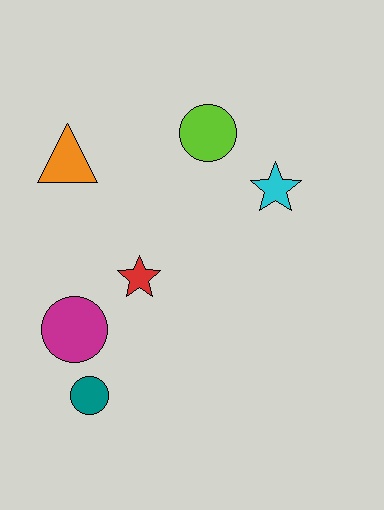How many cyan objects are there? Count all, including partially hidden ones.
There is 1 cyan object.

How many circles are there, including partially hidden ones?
There are 3 circles.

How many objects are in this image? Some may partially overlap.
There are 6 objects.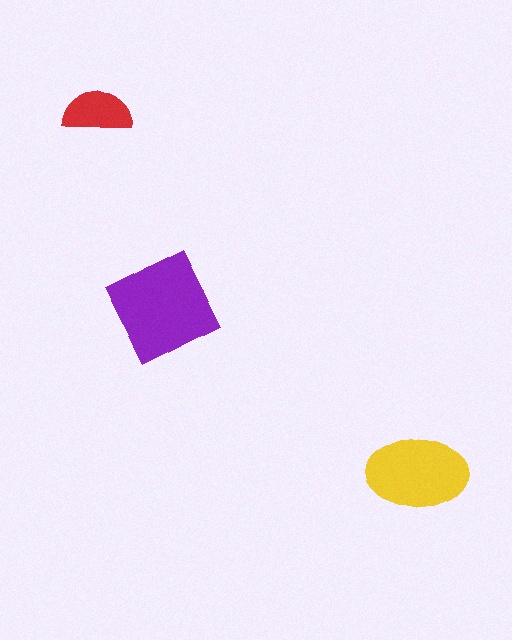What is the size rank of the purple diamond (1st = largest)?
1st.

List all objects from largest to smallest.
The purple diamond, the yellow ellipse, the red semicircle.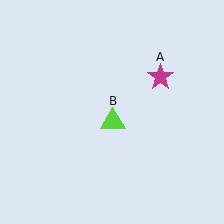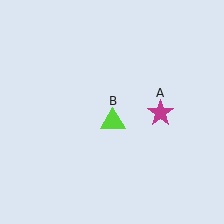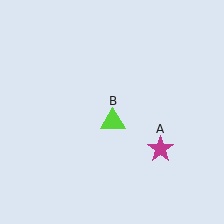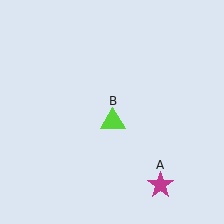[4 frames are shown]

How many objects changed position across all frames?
1 object changed position: magenta star (object A).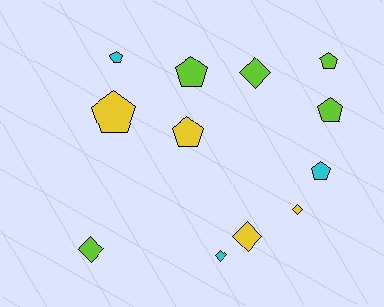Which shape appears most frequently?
Pentagon, with 7 objects.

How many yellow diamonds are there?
There are 2 yellow diamonds.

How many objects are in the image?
There are 12 objects.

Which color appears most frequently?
Lime, with 5 objects.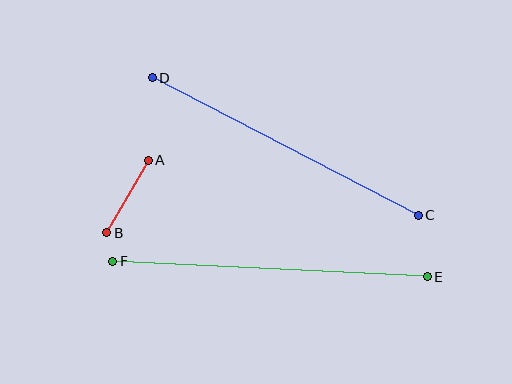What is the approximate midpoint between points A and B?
The midpoint is at approximately (128, 197) pixels.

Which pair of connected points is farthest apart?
Points E and F are farthest apart.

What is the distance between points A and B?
The distance is approximately 83 pixels.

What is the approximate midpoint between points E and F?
The midpoint is at approximately (270, 269) pixels.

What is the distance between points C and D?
The distance is approximately 299 pixels.